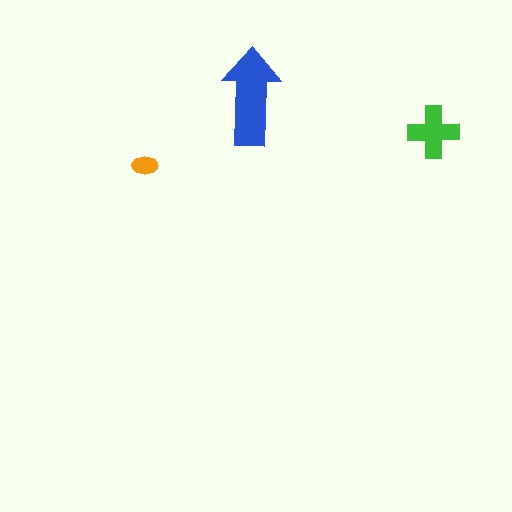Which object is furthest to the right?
The green cross is rightmost.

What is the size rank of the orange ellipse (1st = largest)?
3rd.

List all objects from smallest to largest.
The orange ellipse, the green cross, the blue arrow.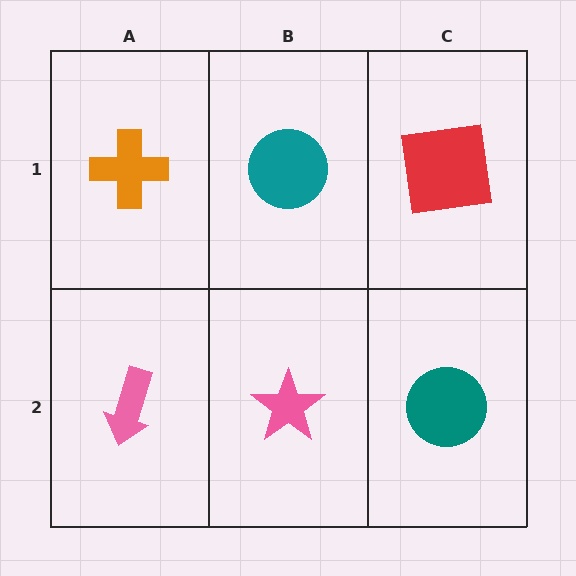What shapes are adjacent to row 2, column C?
A red square (row 1, column C), a pink star (row 2, column B).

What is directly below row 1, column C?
A teal circle.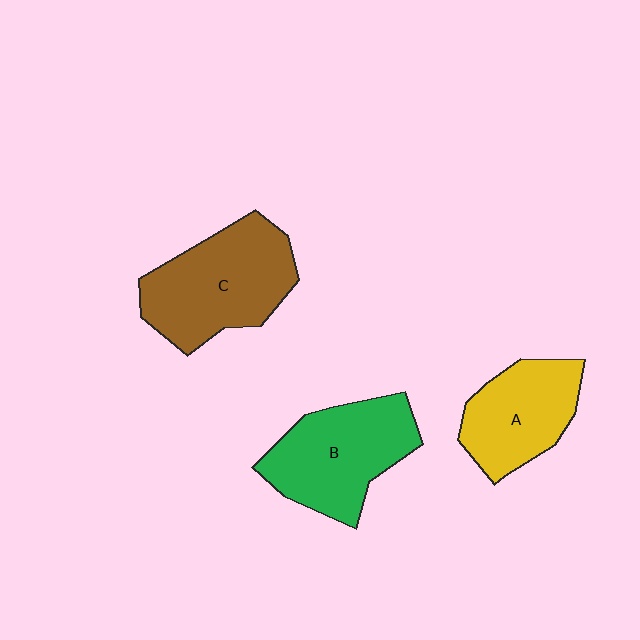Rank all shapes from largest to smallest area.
From largest to smallest: C (brown), B (green), A (yellow).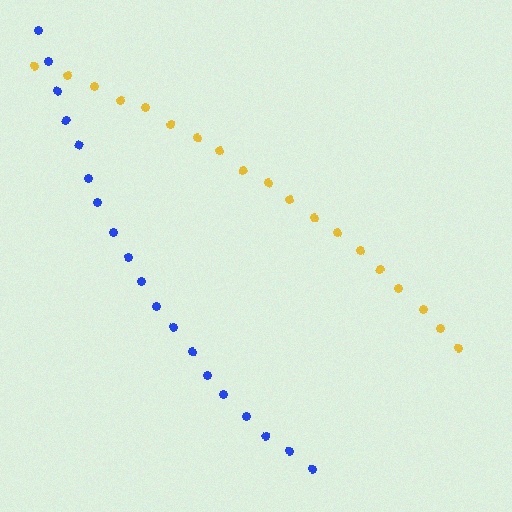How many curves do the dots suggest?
There are 2 distinct paths.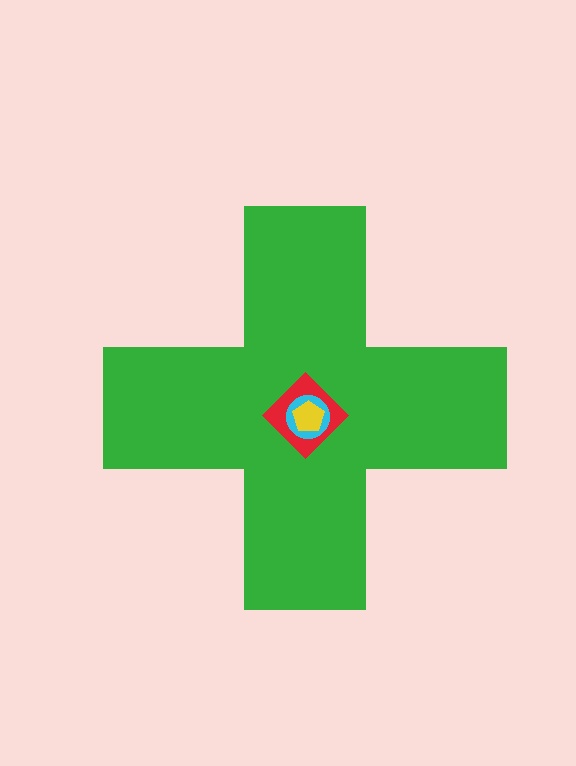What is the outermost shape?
The green cross.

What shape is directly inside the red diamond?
The cyan circle.